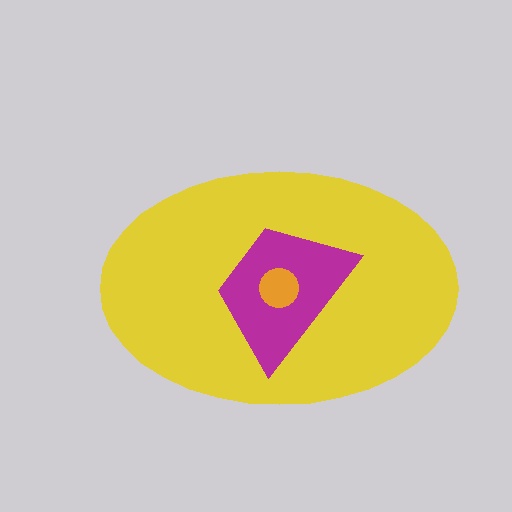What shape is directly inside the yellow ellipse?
The magenta trapezoid.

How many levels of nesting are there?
3.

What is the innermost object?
The orange circle.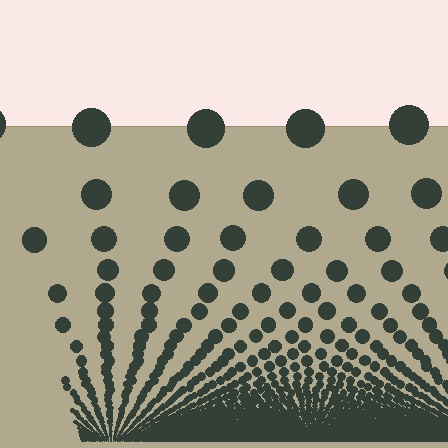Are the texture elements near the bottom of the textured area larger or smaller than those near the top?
Smaller. The gradient is inverted — elements near the bottom are smaller and denser.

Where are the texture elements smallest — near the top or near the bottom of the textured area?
Near the bottom.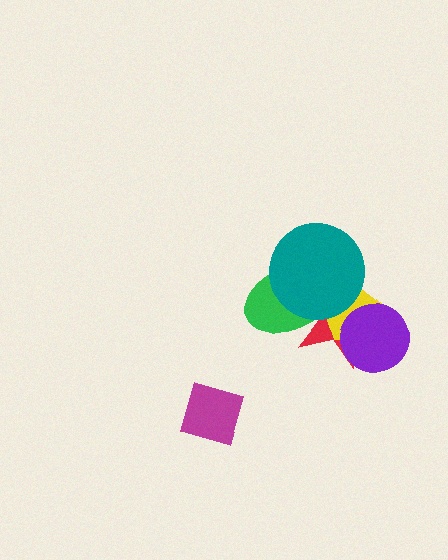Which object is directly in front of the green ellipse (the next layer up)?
The red star is directly in front of the green ellipse.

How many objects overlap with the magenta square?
0 objects overlap with the magenta square.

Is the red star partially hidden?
Yes, it is partially covered by another shape.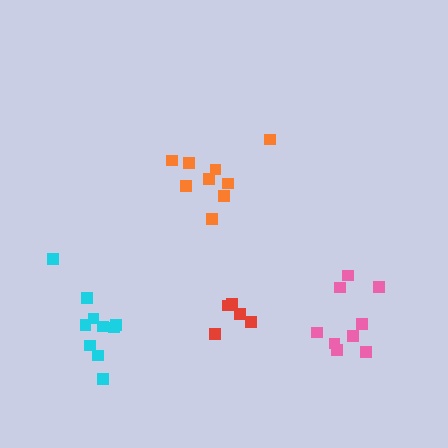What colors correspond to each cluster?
The clusters are colored: cyan, pink, orange, red.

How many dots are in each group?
Group 1: 10 dots, Group 2: 9 dots, Group 3: 9 dots, Group 4: 5 dots (33 total).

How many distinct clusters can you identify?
There are 4 distinct clusters.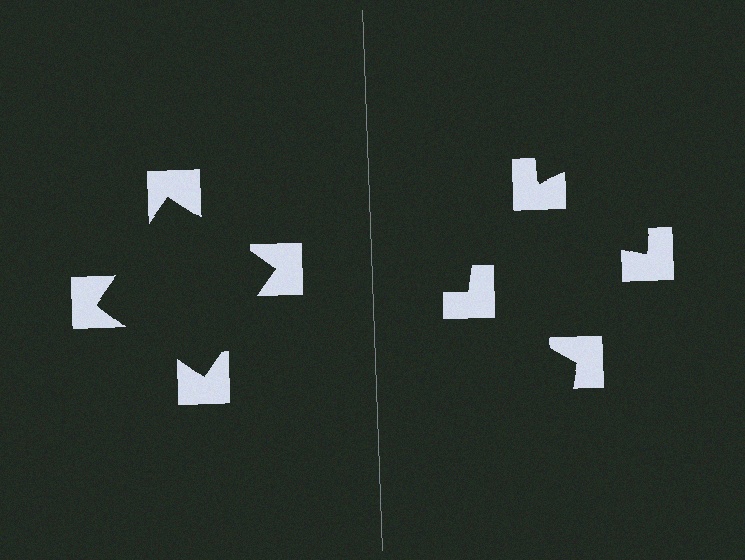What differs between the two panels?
The notched squares are positioned identically on both sides; only the wedge orientations differ. On the left they align to a square; on the right they are misaligned.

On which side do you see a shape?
An illusory square appears on the left side. On the right side the wedge cuts are rotated, so no coherent shape forms.